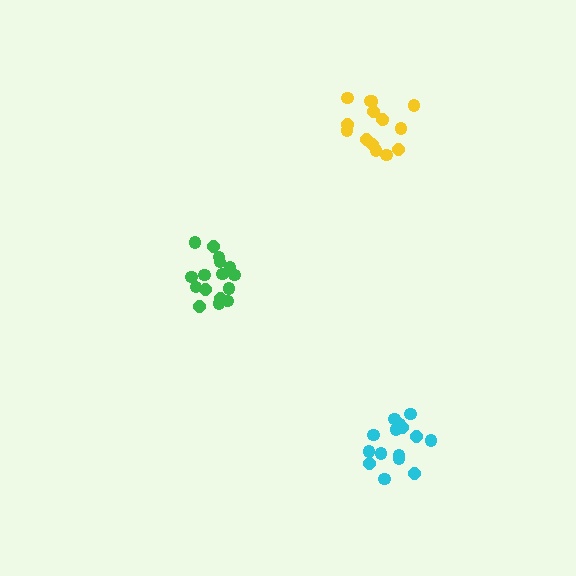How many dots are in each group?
Group 1: 16 dots, Group 2: 15 dots, Group 3: 15 dots (46 total).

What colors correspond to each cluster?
The clusters are colored: green, cyan, yellow.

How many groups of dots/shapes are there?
There are 3 groups.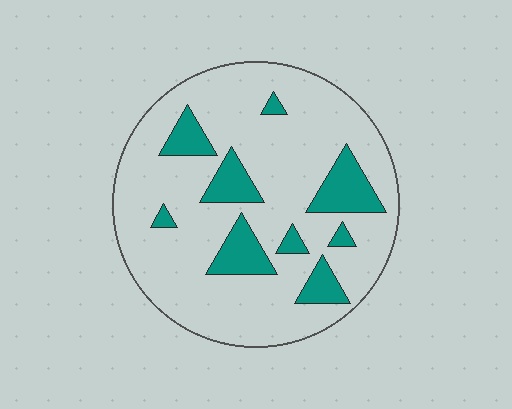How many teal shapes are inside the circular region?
9.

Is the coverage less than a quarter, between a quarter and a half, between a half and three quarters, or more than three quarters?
Less than a quarter.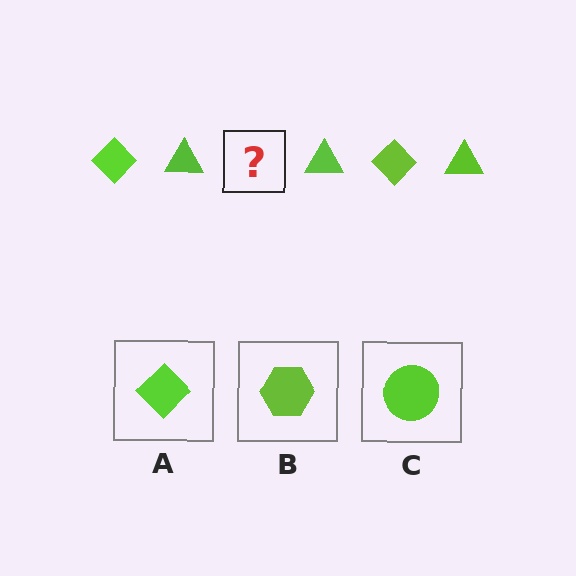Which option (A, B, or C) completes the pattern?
A.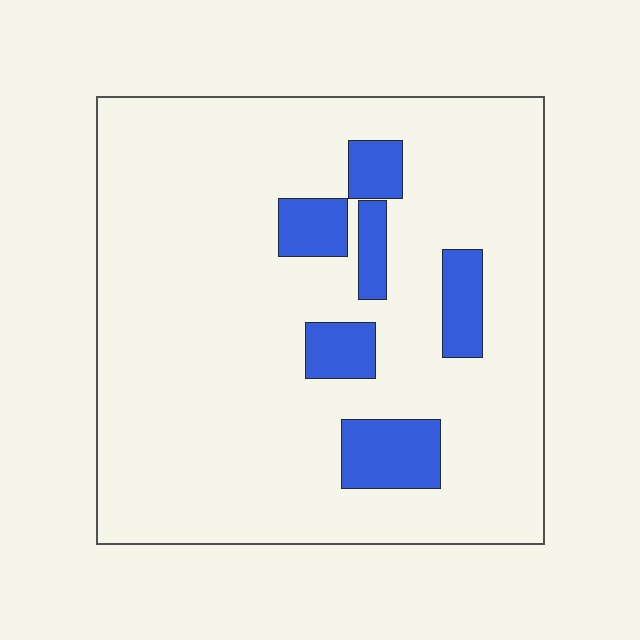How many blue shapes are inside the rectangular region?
6.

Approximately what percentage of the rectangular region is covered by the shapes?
Approximately 15%.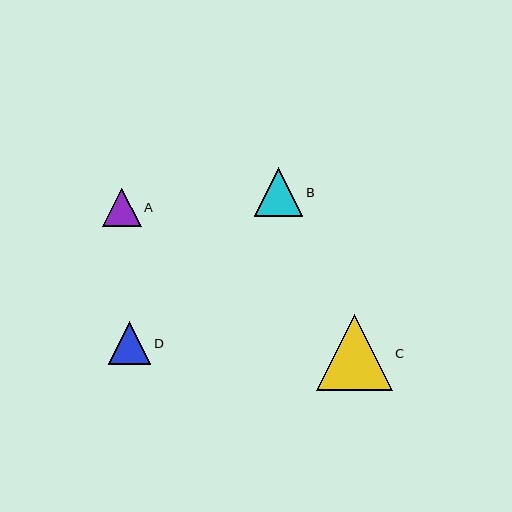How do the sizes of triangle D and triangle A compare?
Triangle D and triangle A are approximately the same size.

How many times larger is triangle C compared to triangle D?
Triangle C is approximately 1.8 times the size of triangle D.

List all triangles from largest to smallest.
From largest to smallest: C, B, D, A.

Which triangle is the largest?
Triangle C is the largest with a size of approximately 76 pixels.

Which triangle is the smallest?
Triangle A is the smallest with a size of approximately 39 pixels.